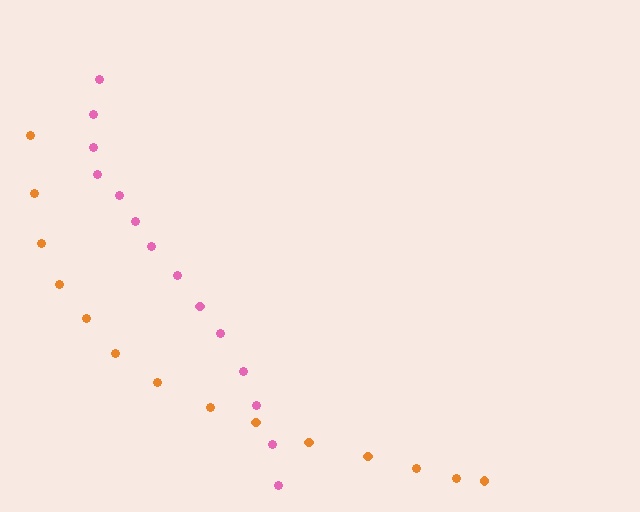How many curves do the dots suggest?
There are 2 distinct paths.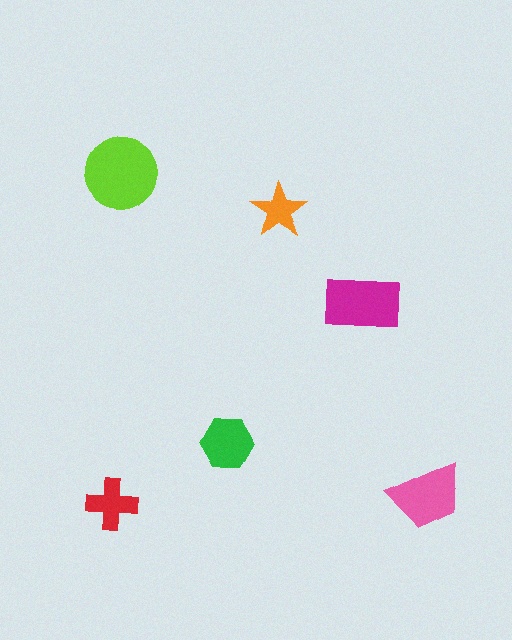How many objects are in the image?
There are 6 objects in the image.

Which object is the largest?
The lime circle.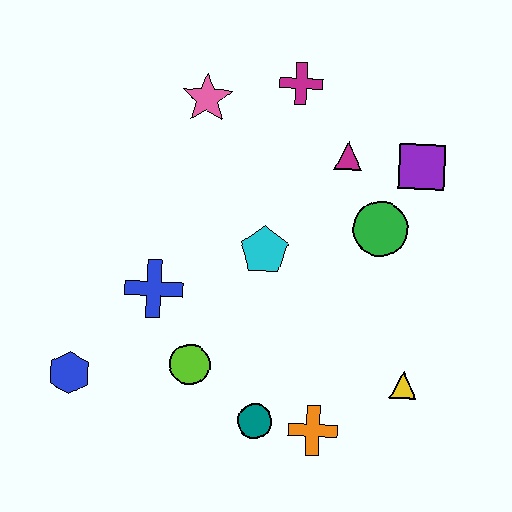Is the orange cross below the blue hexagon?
Yes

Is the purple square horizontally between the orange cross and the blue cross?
No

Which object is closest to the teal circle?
The orange cross is closest to the teal circle.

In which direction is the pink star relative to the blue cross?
The pink star is above the blue cross.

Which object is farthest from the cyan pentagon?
The blue hexagon is farthest from the cyan pentagon.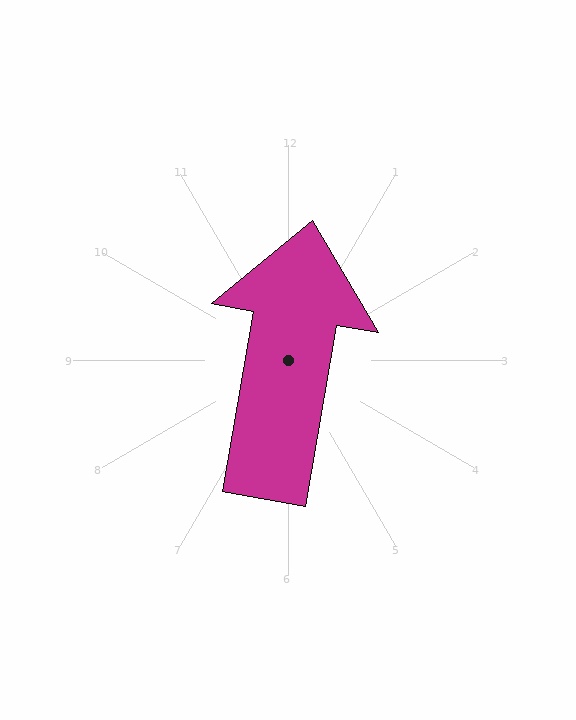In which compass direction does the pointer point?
North.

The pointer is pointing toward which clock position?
Roughly 12 o'clock.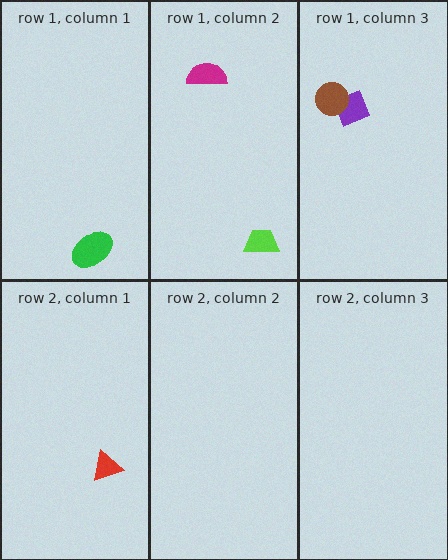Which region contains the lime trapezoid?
The row 1, column 2 region.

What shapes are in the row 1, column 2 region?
The magenta semicircle, the lime trapezoid.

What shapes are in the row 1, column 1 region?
The green ellipse.